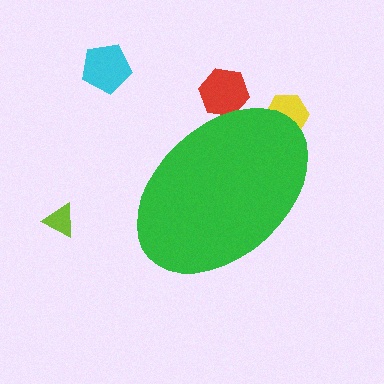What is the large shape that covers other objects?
A green ellipse.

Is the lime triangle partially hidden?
No, the lime triangle is fully visible.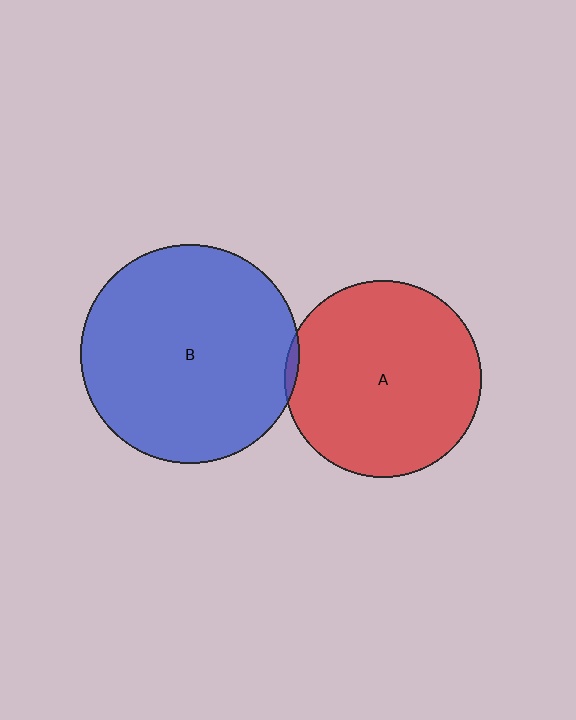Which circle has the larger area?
Circle B (blue).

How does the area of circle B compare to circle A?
Approximately 1.2 times.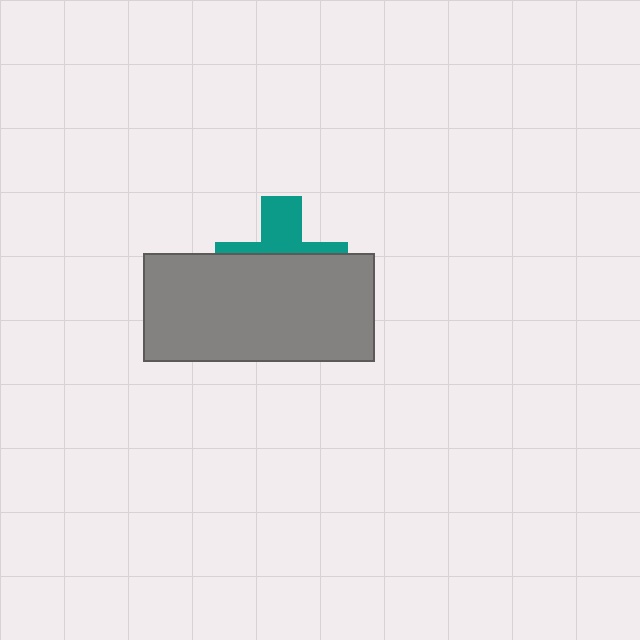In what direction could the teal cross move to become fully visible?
The teal cross could move up. That would shift it out from behind the gray rectangle entirely.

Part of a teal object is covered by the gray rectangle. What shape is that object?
It is a cross.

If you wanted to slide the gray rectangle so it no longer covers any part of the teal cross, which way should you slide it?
Slide it down — that is the most direct way to separate the two shapes.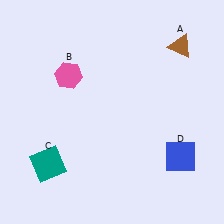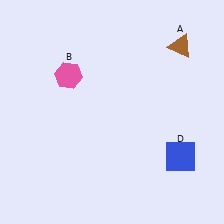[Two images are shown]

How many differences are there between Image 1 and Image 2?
There is 1 difference between the two images.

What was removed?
The teal square (C) was removed in Image 2.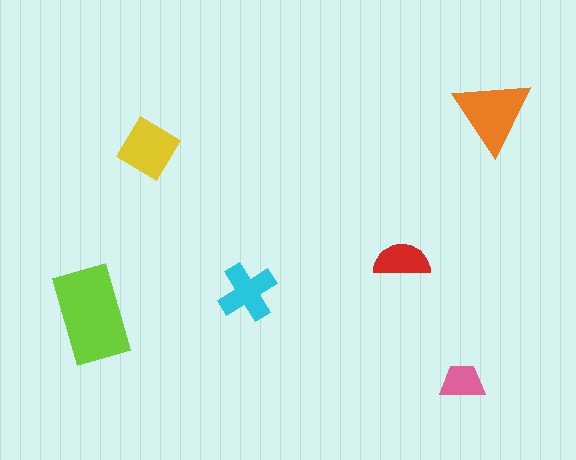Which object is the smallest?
The pink trapezoid.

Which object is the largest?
The lime rectangle.